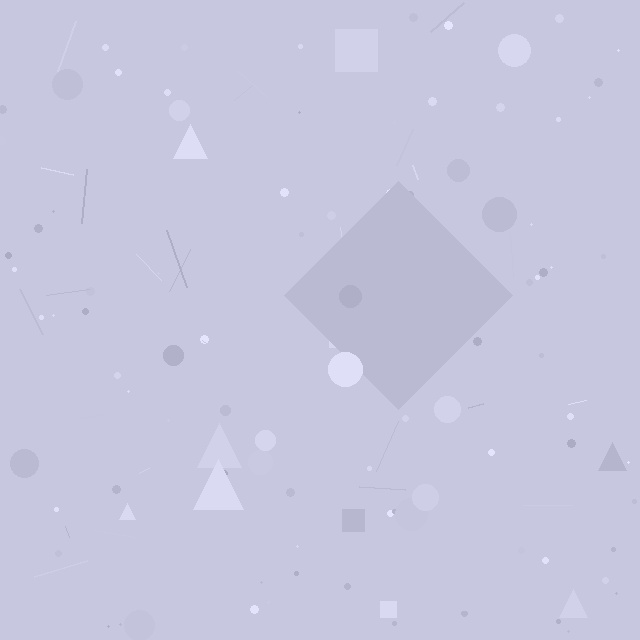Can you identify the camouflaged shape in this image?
The camouflaged shape is a diamond.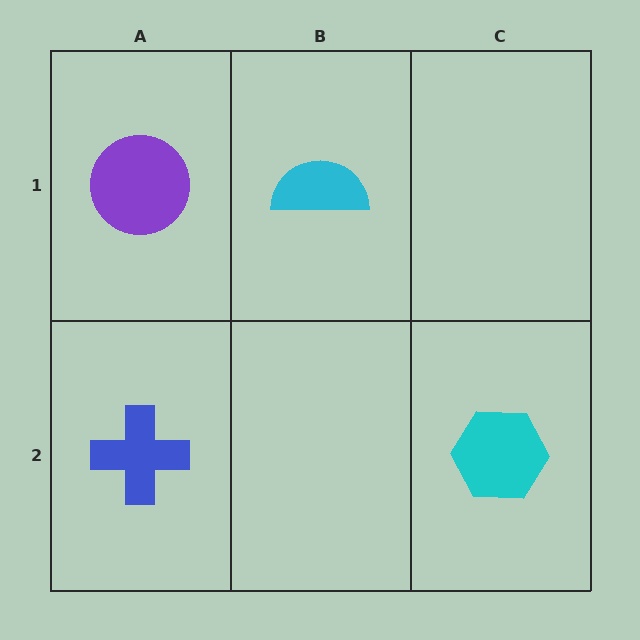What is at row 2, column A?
A blue cross.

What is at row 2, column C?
A cyan hexagon.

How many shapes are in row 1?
2 shapes.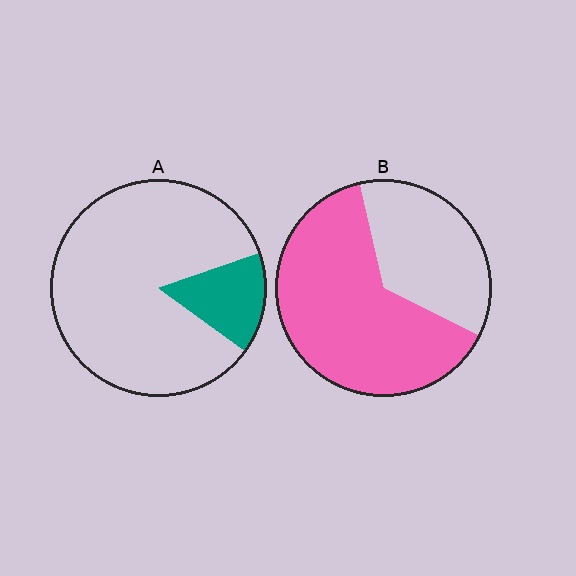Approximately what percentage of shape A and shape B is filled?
A is approximately 15% and B is approximately 65%.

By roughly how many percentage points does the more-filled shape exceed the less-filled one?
By roughly 50 percentage points (B over A).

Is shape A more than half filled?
No.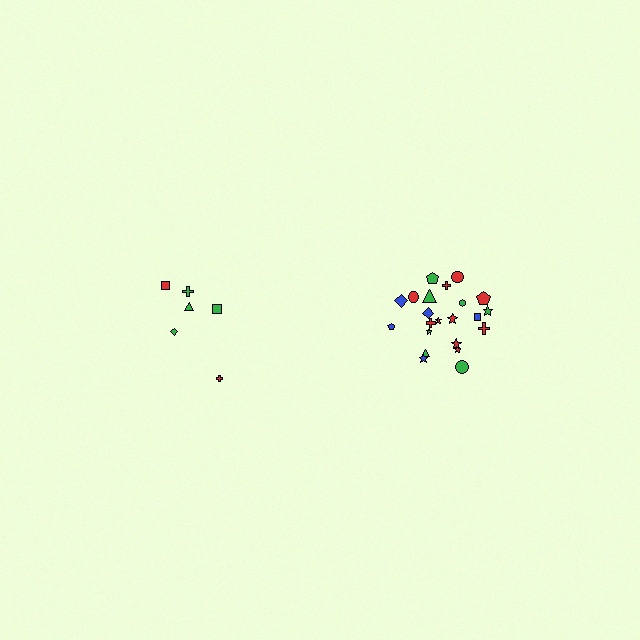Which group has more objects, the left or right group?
The right group.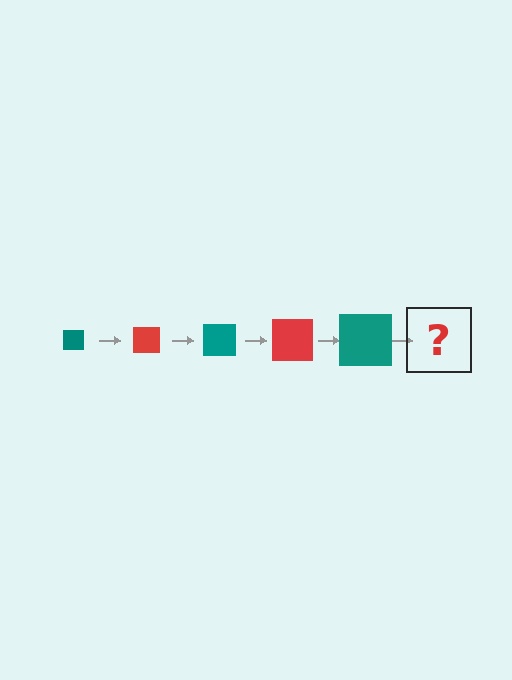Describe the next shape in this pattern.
It should be a red square, larger than the previous one.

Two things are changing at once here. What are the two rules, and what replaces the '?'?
The two rules are that the square grows larger each step and the color cycles through teal and red. The '?' should be a red square, larger than the previous one.